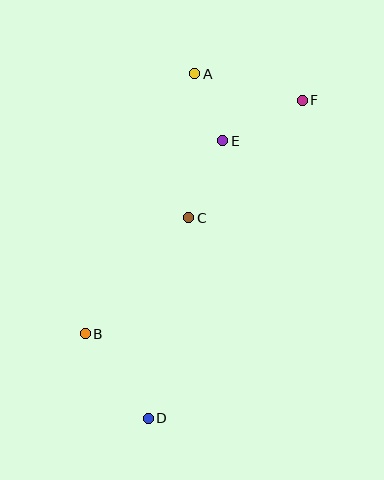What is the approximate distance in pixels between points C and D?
The distance between C and D is approximately 205 pixels.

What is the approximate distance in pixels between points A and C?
The distance between A and C is approximately 144 pixels.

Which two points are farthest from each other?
Points D and F are farthest from each other.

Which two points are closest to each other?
Points A and E are closest to each other.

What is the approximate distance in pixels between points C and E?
The distance between C and E is approximately 84 pixels.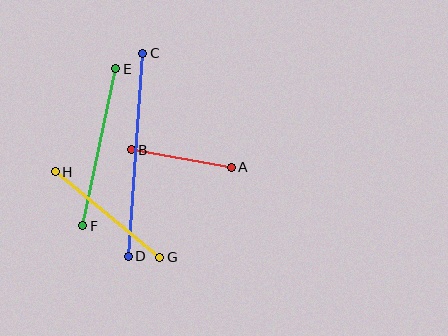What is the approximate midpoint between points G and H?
The midpoint is at approximately (108, 214) pixels.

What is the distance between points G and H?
The distance is approximately 135 pixels.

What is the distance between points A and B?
The distance is approximately 102 pixels.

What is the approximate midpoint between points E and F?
The midpoint is at approximately (99, 147) pixels.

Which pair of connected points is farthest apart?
Points C and D are farthest apart.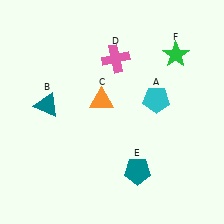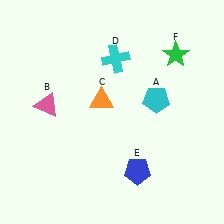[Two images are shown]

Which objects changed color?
B changed from teal to pink. D changed from pink to cyan. E changed from teal to blue.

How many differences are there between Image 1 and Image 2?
There are 3 differences between the two images.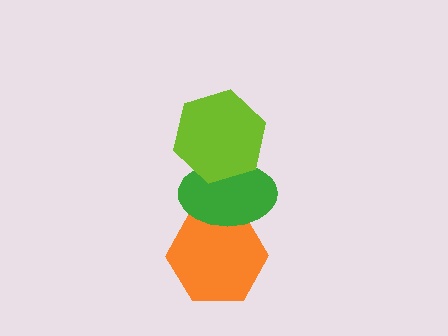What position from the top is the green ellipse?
The green ellipse is 2nd from the top.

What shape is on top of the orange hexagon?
The green ellipse is on top of the orange hexagon.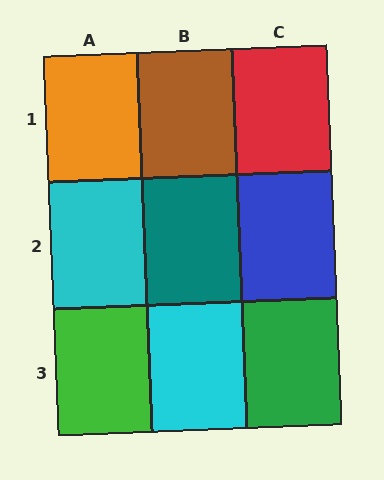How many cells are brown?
1 cell is brown.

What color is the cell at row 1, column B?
Brown.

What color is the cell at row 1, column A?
Orange.